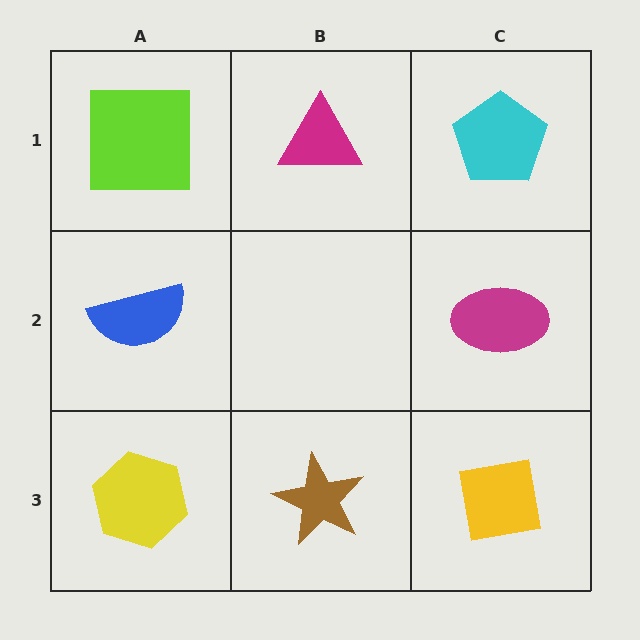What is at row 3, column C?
A yellow square.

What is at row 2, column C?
A magenta ellipse.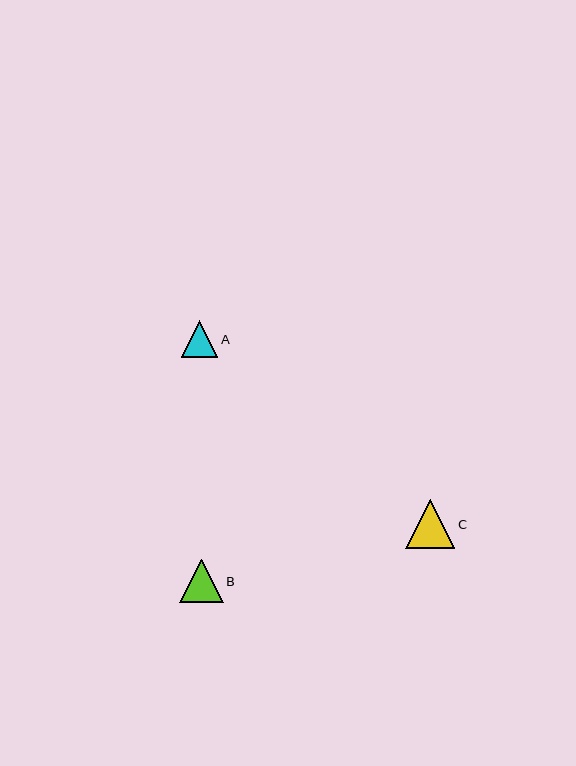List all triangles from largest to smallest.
From largest to smallest: C, B, A.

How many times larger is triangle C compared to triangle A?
Triangle C is approximately 1.3 times the size of triangle A.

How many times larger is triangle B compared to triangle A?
Triangle B is approximately 1.2 times the size of triangle A.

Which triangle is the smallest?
Triangle A is the smallest with a size of approximately 37 pixels.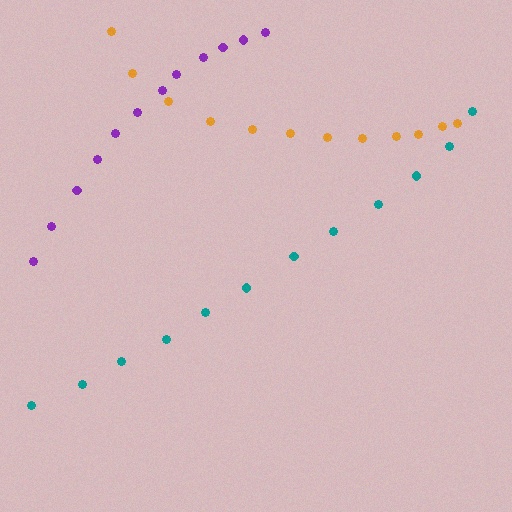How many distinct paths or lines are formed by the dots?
There are 3 distinct paths.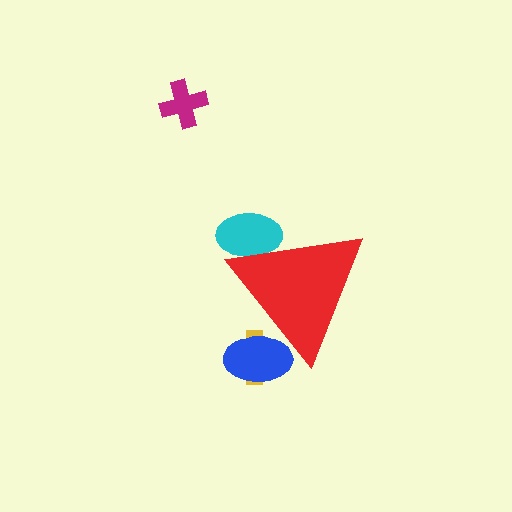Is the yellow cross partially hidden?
Yes, the yellow cross is partially hidden behind the red triangle.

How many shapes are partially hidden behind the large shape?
3 shapes are partially hidden.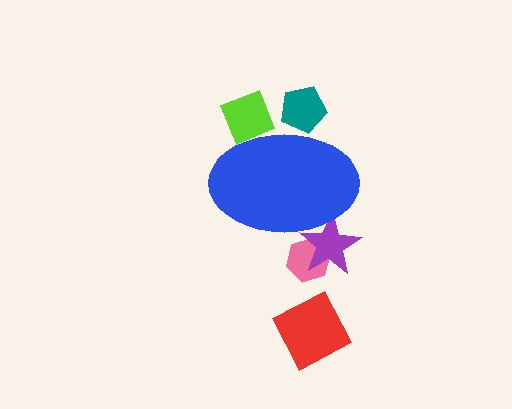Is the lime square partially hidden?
Yes, the lime square is partially hidden behind the blue ellipse.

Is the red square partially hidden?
No, the red square is fully visible.